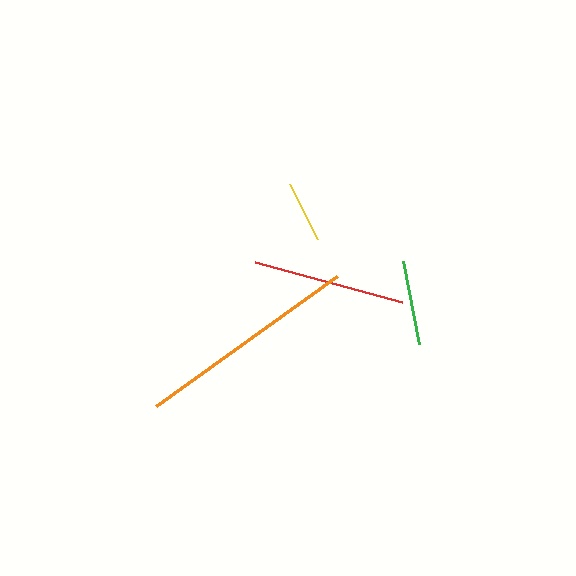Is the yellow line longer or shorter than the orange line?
The orange line is longer than the yellow line.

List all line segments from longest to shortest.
From longest to shortest: orange, red, green, yellow.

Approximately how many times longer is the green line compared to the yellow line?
The green line is approximately 1.4 times the length of the yellow line.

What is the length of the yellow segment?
The yellow segment is approximately 62 pixels long.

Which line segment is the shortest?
The yellow line is the shortest at approximately 62 pixels.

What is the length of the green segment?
The green segment is approximately 84 pixels long.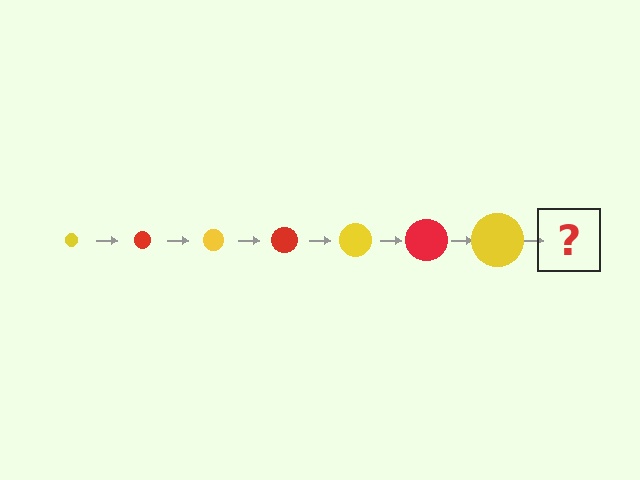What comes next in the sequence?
The next element should be a red circle, larger than the previous one.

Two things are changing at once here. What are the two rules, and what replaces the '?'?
The two rules are that the circle grows larger each step and the color cycles through yellow and red. The '?' should be a red circle, larger than the previous one.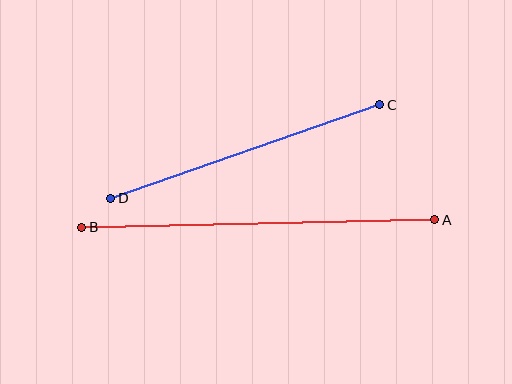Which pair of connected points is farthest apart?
Points A and B are farthest apart.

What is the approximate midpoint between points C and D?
The midpoint is at approximately (245, 151) pixels.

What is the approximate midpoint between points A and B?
The midpoint is at approximately (258, 223) pixels.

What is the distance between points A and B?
The distance is approximately 353 pixels.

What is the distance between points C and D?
The distance is approximately 285 pixels.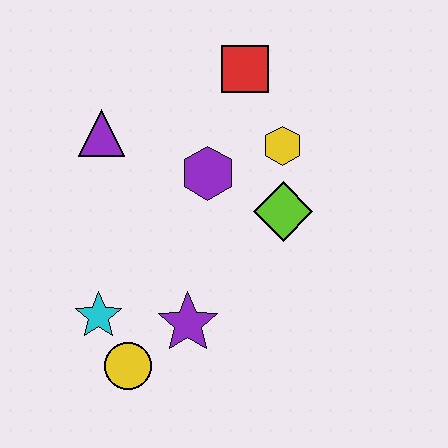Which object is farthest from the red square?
The yellow circle is farthest from the red square.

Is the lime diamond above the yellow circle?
Yes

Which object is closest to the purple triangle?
The purple hexagon is closest to the purple triangle.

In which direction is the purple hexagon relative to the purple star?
The purple hexagon is above the purple star.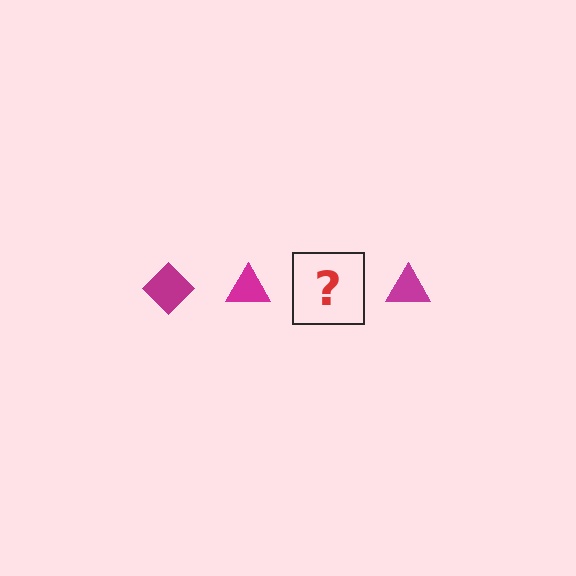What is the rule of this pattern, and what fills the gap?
The rule is that the pattern cycles through diamond, triangle shapes in magenta. The gap should be filled with a magenta diamond.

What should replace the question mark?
The question mark should be replaced with a magenta diamond.